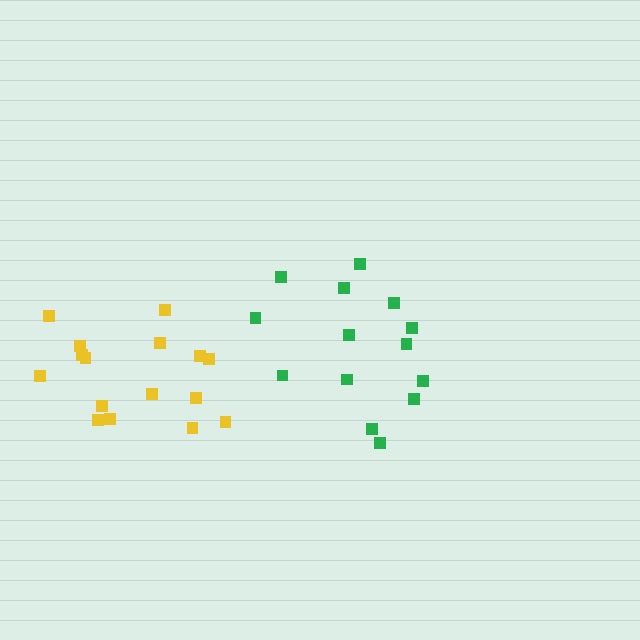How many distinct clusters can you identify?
There are 2 distinct clusters.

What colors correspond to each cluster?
The clusters are colored: green, yellow.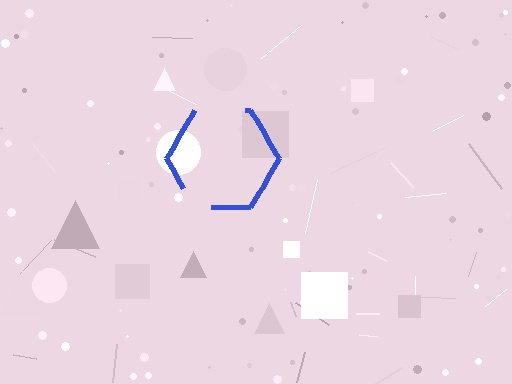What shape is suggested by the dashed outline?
The dashed outline suggests a hexagon.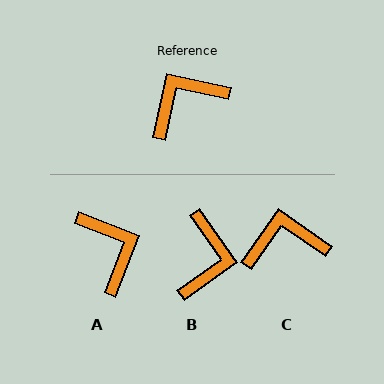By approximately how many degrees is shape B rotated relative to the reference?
Approximately 133 degrees clockwise.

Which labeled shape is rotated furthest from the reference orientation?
B, about 133 degrees away.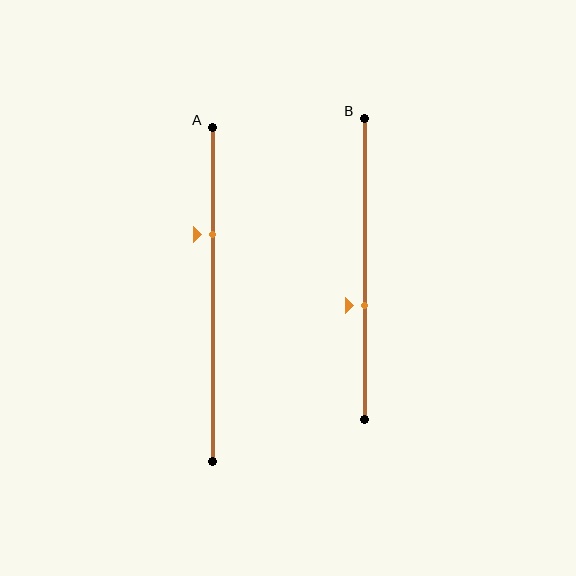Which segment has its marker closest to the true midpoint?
Segment B has its marker closest to the true midpoint.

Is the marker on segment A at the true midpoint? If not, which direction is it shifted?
No, the marker on segment A is shifted upward by about 18% of the segment length.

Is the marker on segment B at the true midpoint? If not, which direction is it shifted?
No, the marker on segment B is shifted downward by about 12% of the segment length.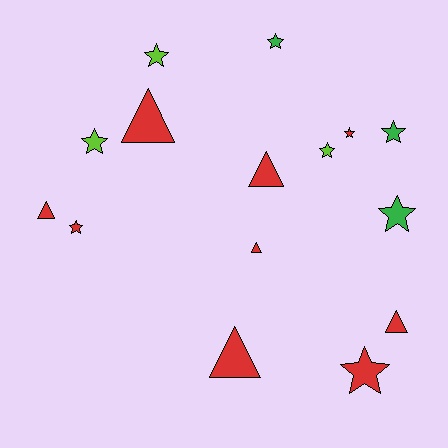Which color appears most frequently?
Red, with 9 objects.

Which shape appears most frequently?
Star, with 9 objects.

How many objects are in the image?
There are 15 objects.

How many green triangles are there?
There are no green triangles.